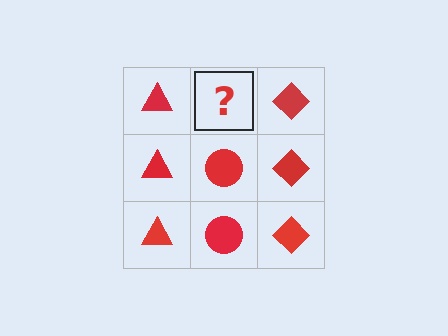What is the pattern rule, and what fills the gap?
The rule is that each column has a consistent shape. The gap should be filled with a red circle.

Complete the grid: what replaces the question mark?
The question mark should be replaced with a red circle.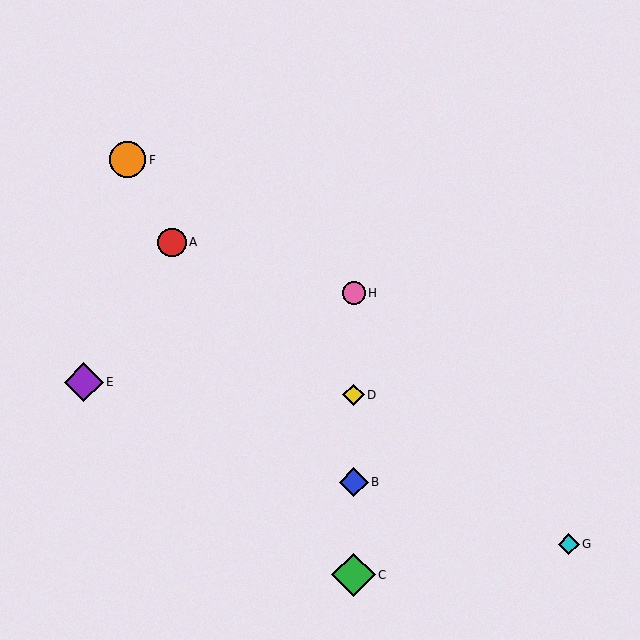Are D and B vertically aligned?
Yes, both are at x≈354.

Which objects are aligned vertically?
Objects B, C, D, H are aligned vertically.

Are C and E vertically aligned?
No, C is at x≈354 and E is at x≈84.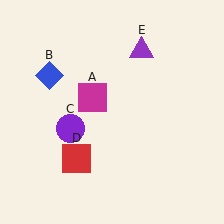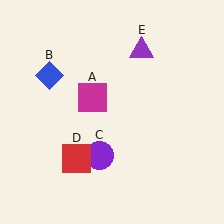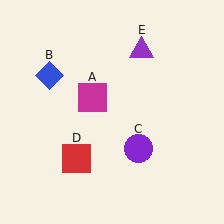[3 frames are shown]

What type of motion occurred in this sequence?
The purple circle (object C) rotated counterclockwise around the center of the scene.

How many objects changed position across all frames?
1 object changed position: purple circle (object C).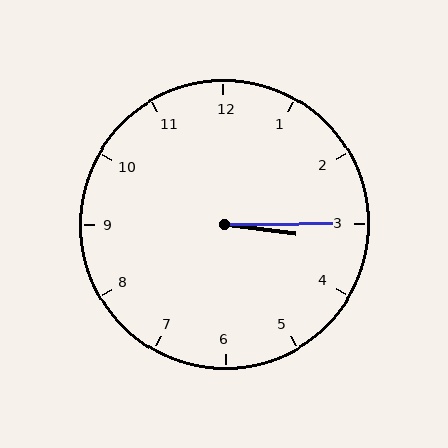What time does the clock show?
3:15.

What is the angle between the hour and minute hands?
Approximately 8 degrees.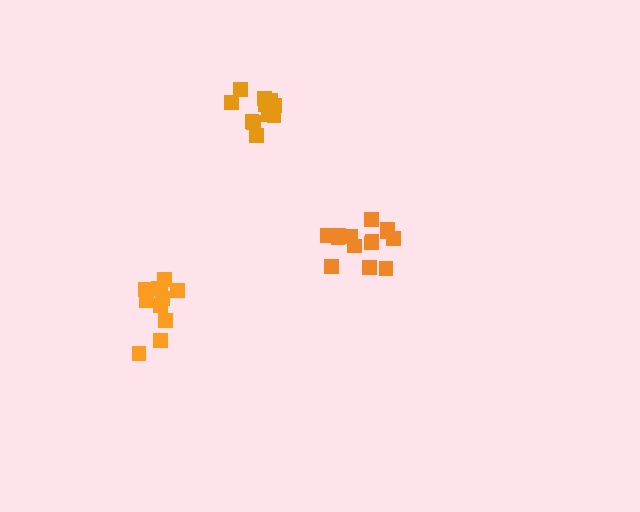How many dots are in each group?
Group 1: 11 dots, Group 2: 14 dots, Group 3: 12 dots (37 total).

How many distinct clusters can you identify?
There are 3 distinct clusters.